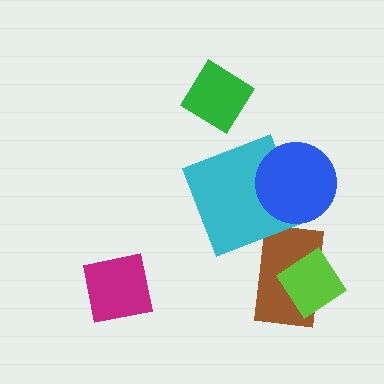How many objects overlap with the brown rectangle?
1 object overlaps with the brown rectangle.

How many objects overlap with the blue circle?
1 object overlaps with the blue circle.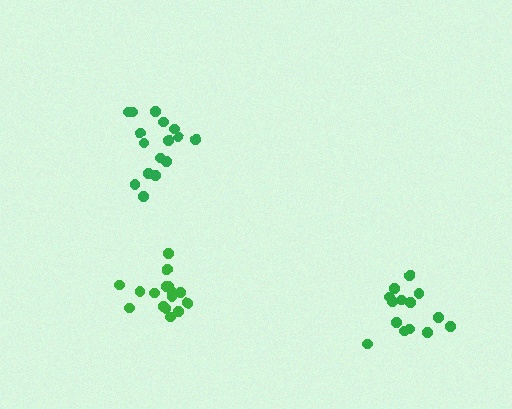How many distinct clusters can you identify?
There are 3 distinct clusters.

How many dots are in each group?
Group 1: 14 dots, Group 2: 16 dots, Group 3: 16 dots (46 total).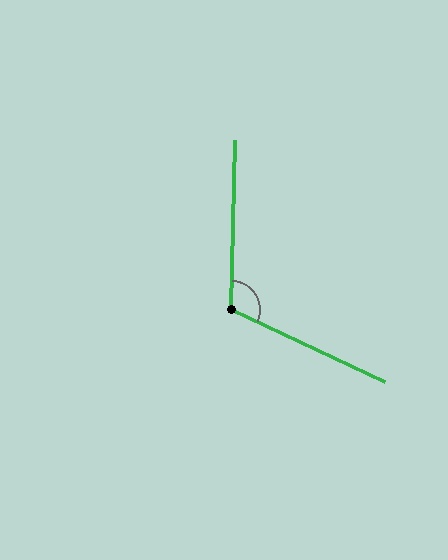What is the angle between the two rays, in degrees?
Approximately 113 degrees.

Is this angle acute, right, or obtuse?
It is obtuse.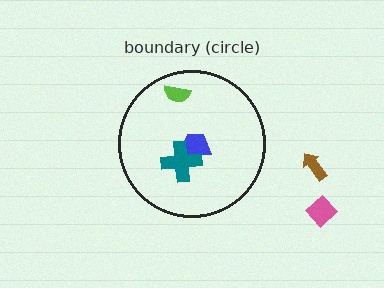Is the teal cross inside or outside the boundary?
Inside.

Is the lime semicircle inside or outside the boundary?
Inside.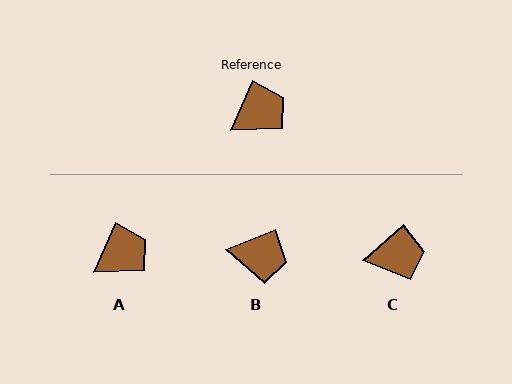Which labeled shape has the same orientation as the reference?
A.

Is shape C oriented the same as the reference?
No, it is off by about 24 degrees.